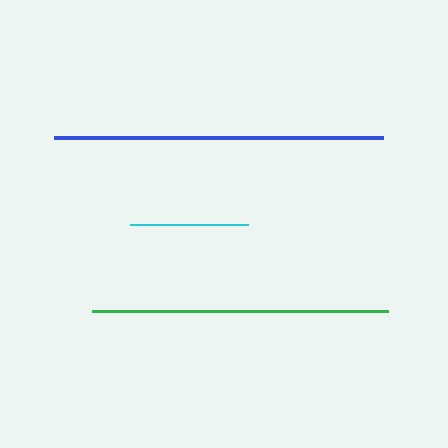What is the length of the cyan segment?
The cyan segment is approximately 119 pixels long.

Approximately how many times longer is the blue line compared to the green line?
The blue line is approximately 1.1 times the length of the green line.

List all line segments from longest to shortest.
From longest to shortest: blue, green, cyan.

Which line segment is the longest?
The blue line is the longest at approximately 329 pixels.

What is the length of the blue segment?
The blue segment is approximately 329 pixels long.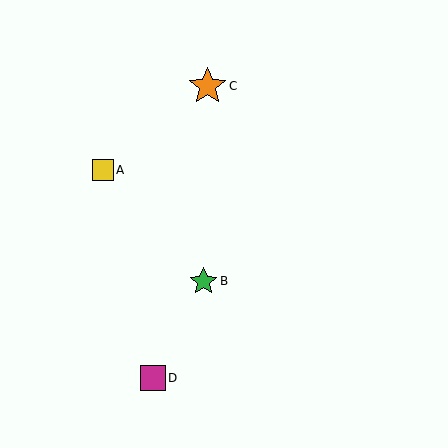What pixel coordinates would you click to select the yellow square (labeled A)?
Click at (103, 170) to select the yellow square A.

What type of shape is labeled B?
Shape B is a green star.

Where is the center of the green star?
The center of the green star is at (204, 281).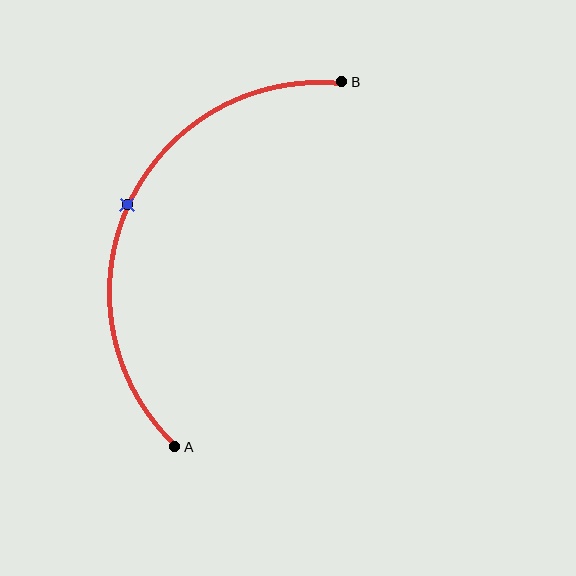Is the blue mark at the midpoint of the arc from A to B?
Yes. The blue mark lies on the arc at equal arc-length from both A and B — it is the arc midpoint.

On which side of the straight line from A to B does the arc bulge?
The arc bulges to the left of the straight line connecting A and B.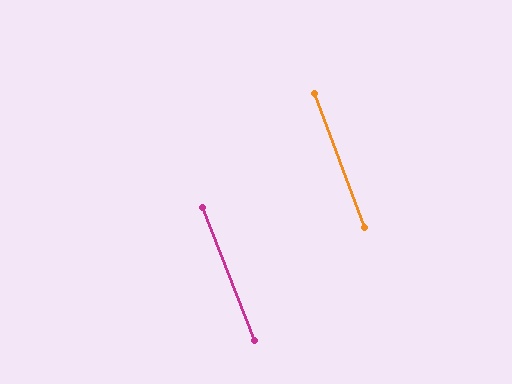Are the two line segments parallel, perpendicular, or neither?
Parallel — their directions differ by only 1.3°.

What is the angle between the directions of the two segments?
Approximately 1 degree.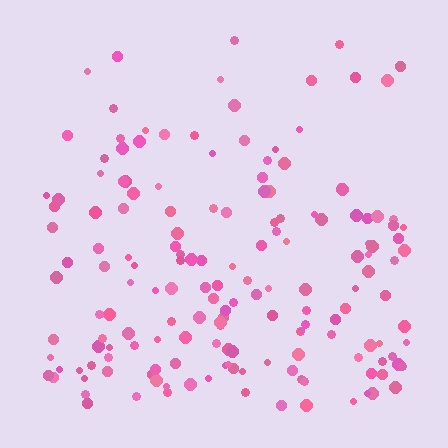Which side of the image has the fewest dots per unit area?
The top.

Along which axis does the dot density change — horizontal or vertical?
Vertical.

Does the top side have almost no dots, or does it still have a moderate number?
Still a moderate number, just noticeably fewer than the bottom.